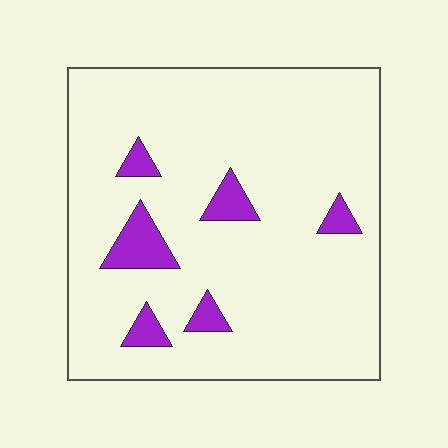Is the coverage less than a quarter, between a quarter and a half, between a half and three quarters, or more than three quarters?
Less than a quarter.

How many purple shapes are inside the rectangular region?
6.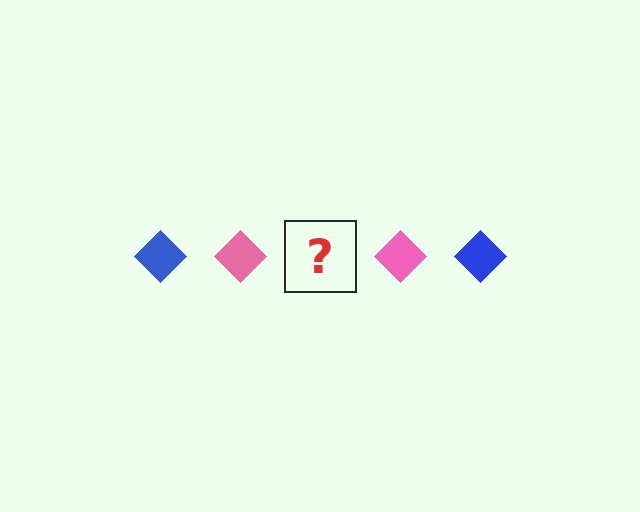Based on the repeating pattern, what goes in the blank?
The blank should be a blue diamond.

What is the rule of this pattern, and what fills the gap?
The rule is that the pattern cycles through blue, pink diamonds. The gap should be filled with a blue diamond.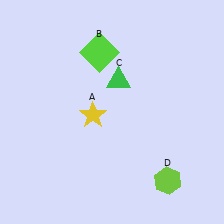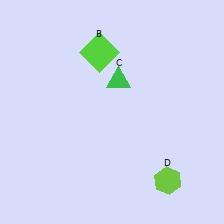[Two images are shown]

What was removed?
The yellow star (A) was removed in Image 2.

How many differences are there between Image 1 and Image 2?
There is 1 difference between the two images.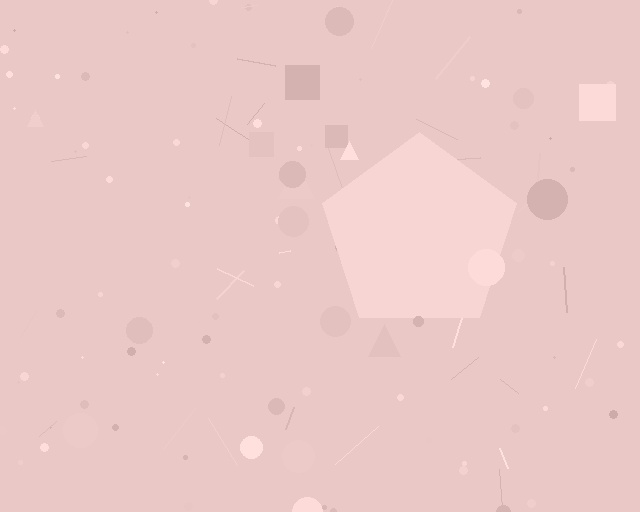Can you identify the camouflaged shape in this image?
The camouflaged shape is a pentagon.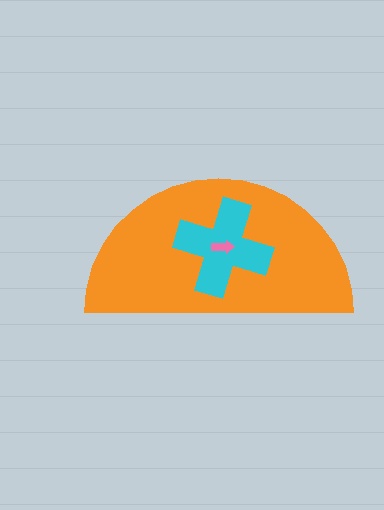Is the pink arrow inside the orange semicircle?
Yes.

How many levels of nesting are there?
3.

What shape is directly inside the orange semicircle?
The cyan cross.